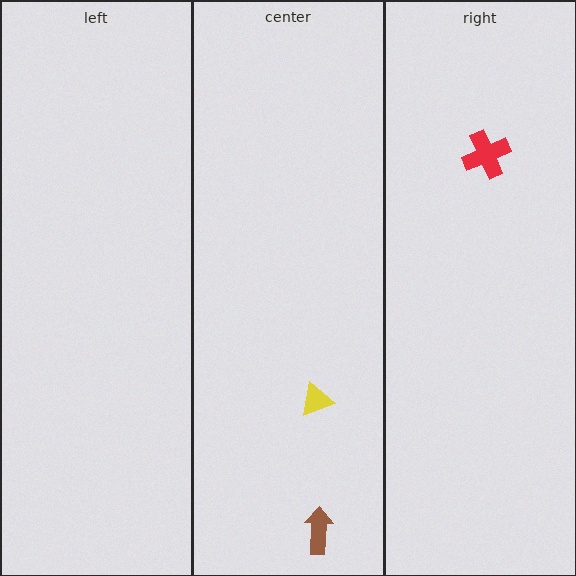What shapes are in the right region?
The red cross.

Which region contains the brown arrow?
The center region.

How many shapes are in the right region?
1.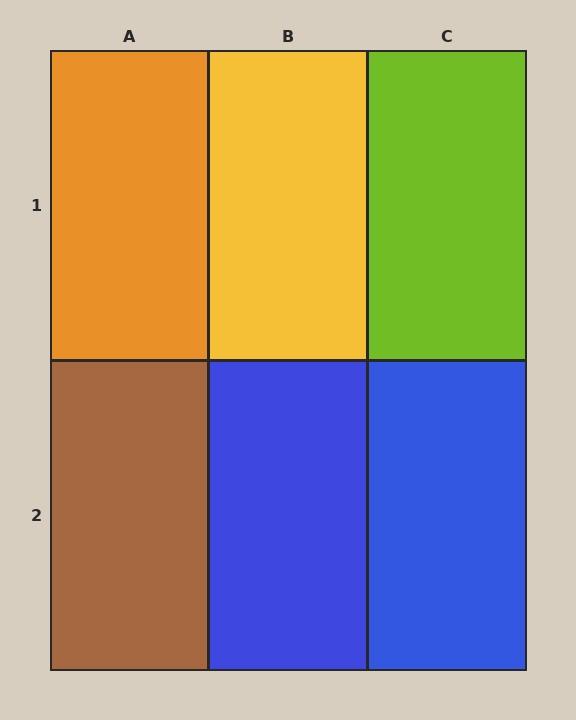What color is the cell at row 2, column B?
Blue.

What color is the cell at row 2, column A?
Brown.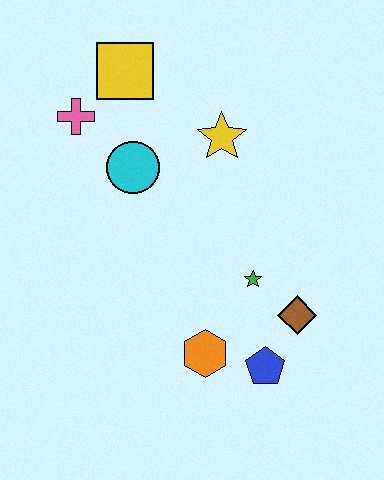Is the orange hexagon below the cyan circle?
Yes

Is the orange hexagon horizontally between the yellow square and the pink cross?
No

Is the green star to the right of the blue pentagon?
No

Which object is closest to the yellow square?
The pink cross is closest to the yellow square.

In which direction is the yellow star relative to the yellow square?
The yellow star is to the right of the yellow square.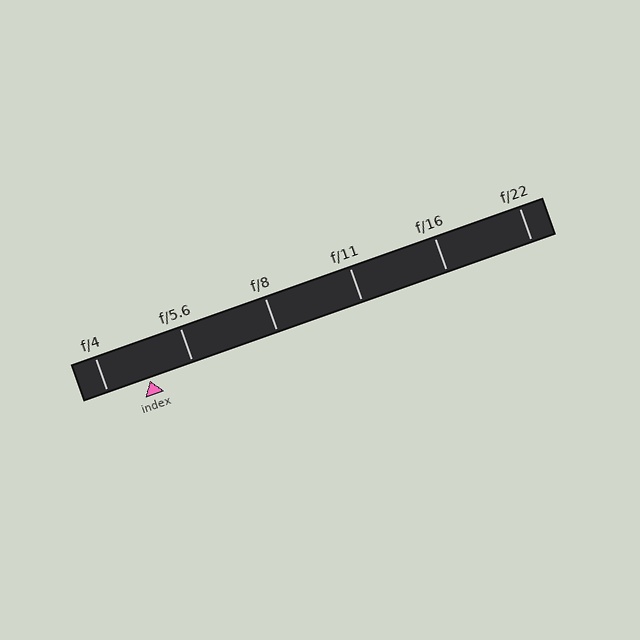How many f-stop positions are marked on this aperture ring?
There are 6 f-stop positions marked.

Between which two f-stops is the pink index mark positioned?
The index mark is between f/4 and f/5.6.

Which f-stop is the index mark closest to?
The index mark is closest to f/4.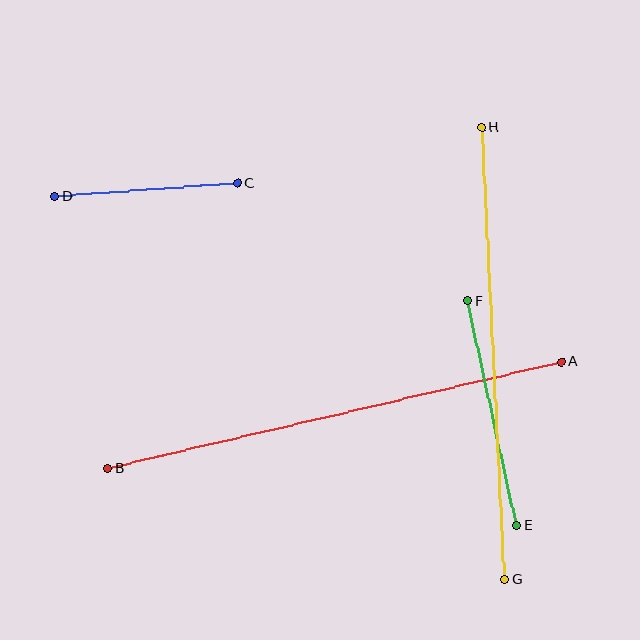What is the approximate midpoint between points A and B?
The midpoint is at approximately (334, 415) pixels.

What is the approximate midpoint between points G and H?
The midpoint is at approximately (493, 353) pixels.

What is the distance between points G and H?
The distance is approximately 453 pixels.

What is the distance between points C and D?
The distance is approximately 183 pixels.